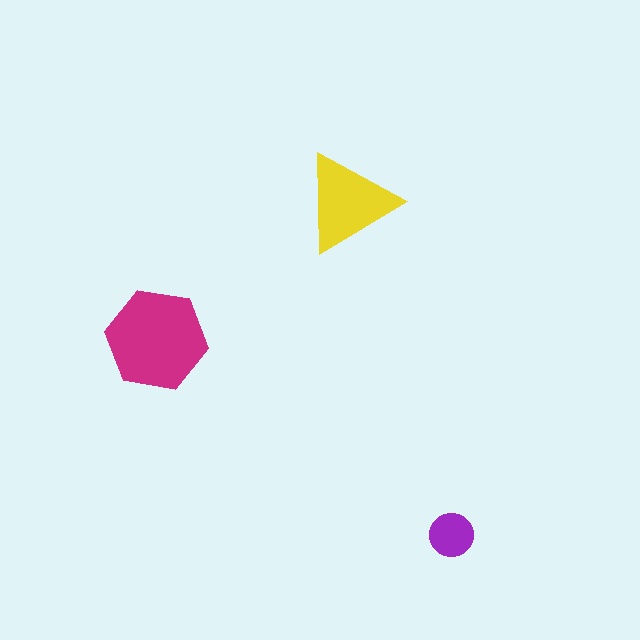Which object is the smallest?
The purple circle.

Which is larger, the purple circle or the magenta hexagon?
The magenta hexagon.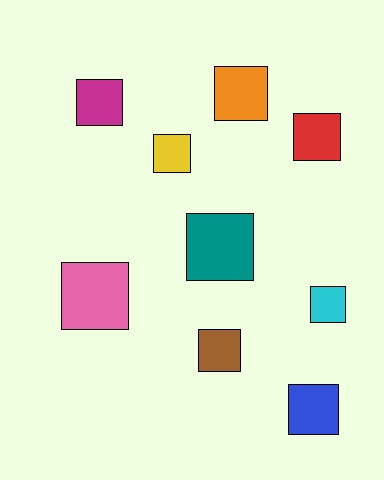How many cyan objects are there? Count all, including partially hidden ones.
There is 1 cyan object.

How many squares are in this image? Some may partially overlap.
There are 9 squares.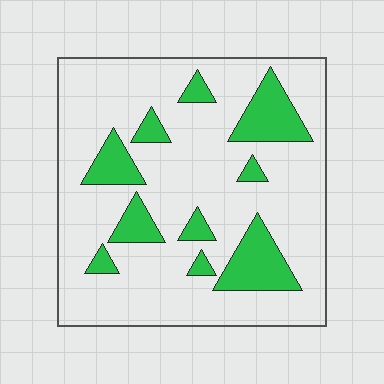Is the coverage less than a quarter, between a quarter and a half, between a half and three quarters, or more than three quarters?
Less than a quarter.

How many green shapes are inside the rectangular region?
10.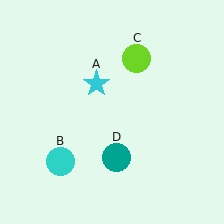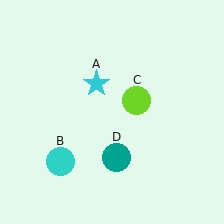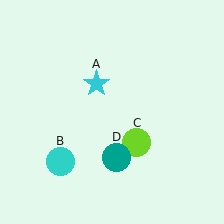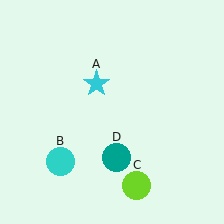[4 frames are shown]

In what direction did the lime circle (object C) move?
The lime circle (object C) moved down.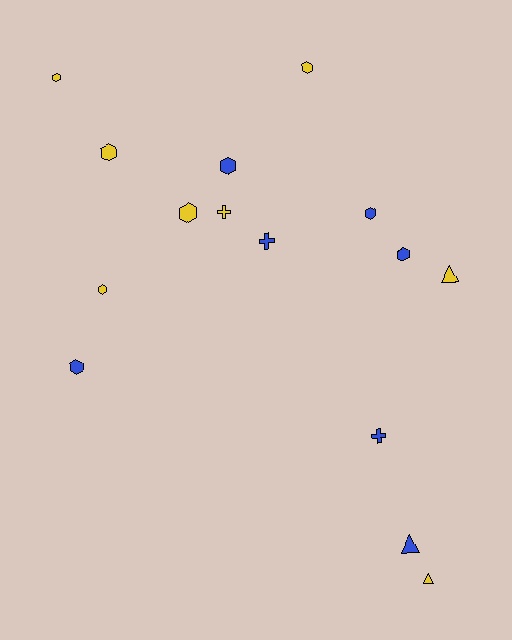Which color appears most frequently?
Yellow, with 8 objects.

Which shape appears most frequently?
Hexagon, with 9 objects.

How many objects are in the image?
There are 15 objects.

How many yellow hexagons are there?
There are 5 yellow hexagons.